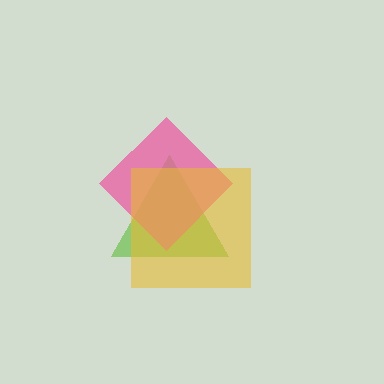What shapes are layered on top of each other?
The layered shapes are: a lime triangle, a pink diamond, a yellow square.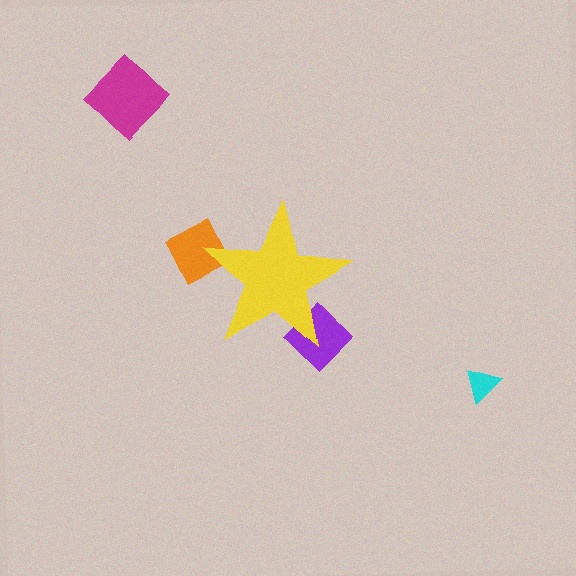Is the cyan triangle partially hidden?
No, the cyan triangle is fully visible.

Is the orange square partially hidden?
Yes, the orange square is partially hidden behind the yellow star.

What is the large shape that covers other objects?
A yellow star.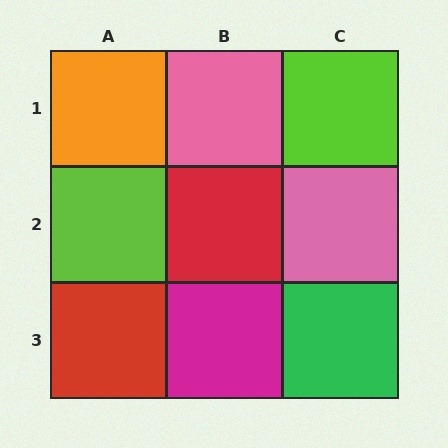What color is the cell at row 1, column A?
Orange.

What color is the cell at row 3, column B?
Magenta.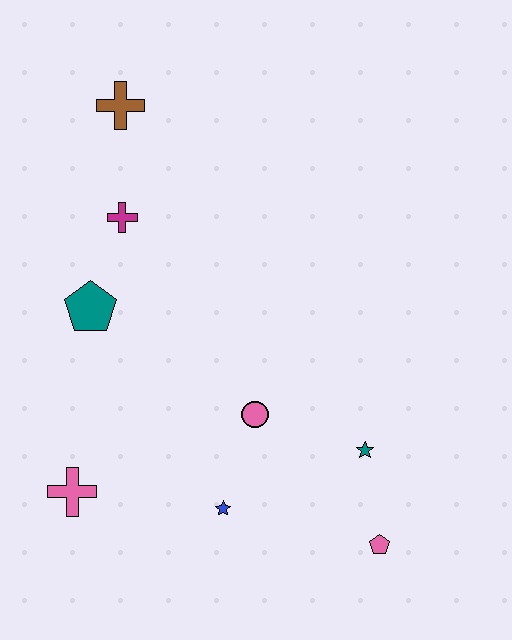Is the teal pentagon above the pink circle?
Yes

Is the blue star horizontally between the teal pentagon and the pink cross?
No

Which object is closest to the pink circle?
The blue star is closest to the pink circle.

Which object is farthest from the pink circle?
The brown cross is farthest from the pink circle.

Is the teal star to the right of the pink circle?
Yes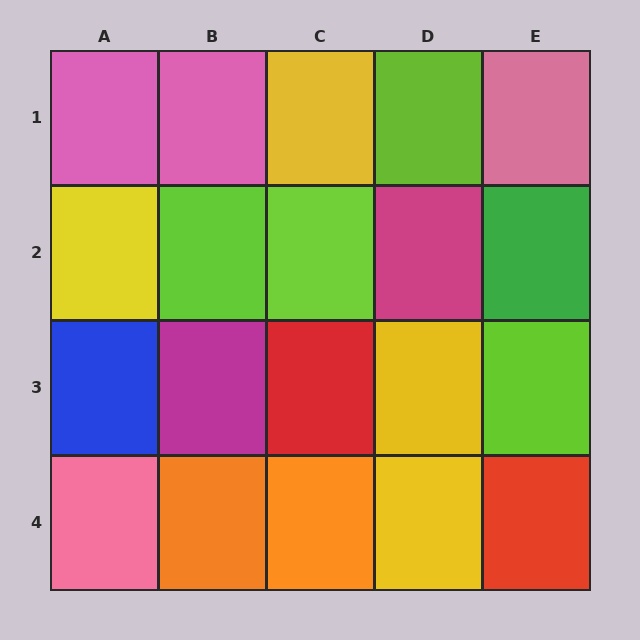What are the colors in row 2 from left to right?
Yellow, lime, lime, magenta, green.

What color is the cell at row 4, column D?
Yellow.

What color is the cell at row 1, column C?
Yellow.